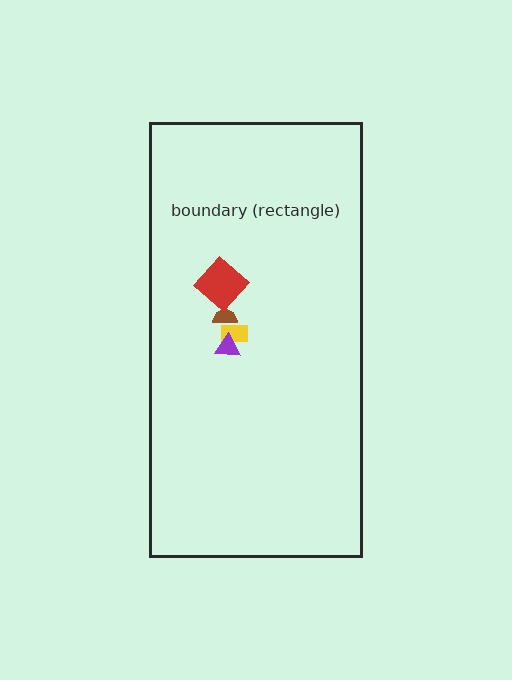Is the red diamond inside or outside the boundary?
Inside.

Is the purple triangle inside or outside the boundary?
Inside.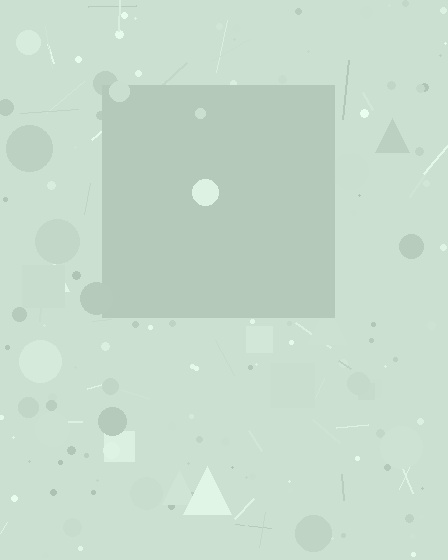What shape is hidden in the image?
A square is hidden in the image.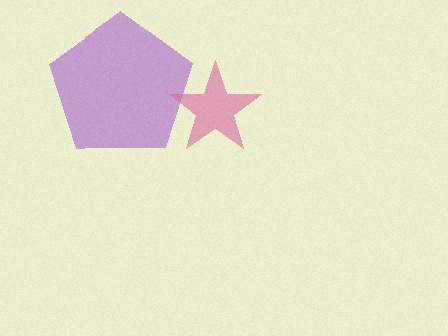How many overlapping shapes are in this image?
There are 2 overlapping shapes in the image.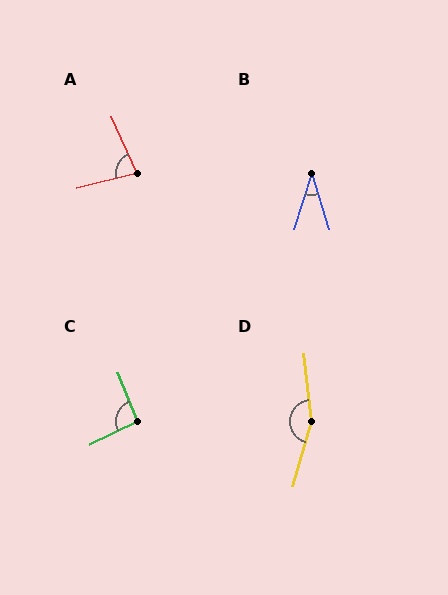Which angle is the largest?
D, at approximately 157 degrees.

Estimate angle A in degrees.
Approximately 79 degrees.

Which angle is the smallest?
B, at approximately 35 degrees.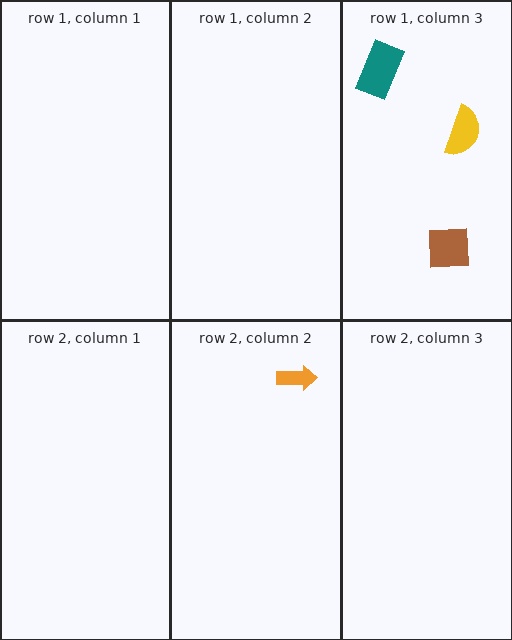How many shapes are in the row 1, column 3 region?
3.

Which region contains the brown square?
The row 1, column 3 region.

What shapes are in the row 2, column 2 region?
The orange arrow.